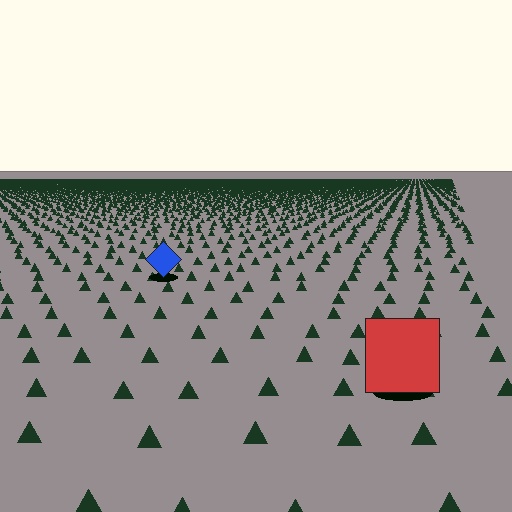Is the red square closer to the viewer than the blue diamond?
Yes. The red square is closer — you can tell from the texture gradient: the ground texture is coarser near it.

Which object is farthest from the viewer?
The blue diamond is farthest from the viewer. It appears smaller and the ground texture around it is denser.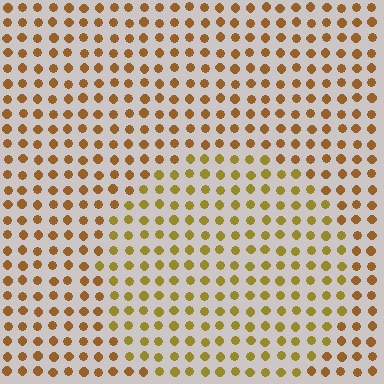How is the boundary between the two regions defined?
The boundary is defined purely by a slight shift in hue (about 23 degrees). Spacing, size, and orientation are identical on both sides.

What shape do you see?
I see a circle.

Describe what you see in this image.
The image is filled with small brown elements in a uniform arrangement. A circle-shaped region is visible where the elements are tinted to a slightly different hue, forming a subtle color boundary.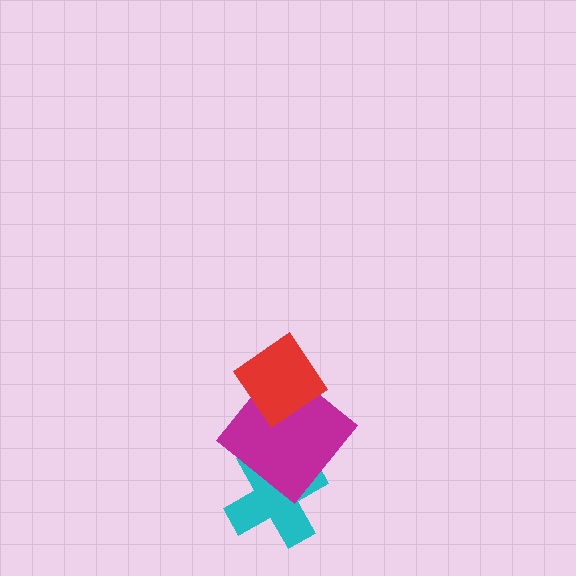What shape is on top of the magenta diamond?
The red diamond is on top of the magenta diamond.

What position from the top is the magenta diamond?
The magenta diamond is 2nd from the top.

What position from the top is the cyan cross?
The cyan cross is 3rd from the top.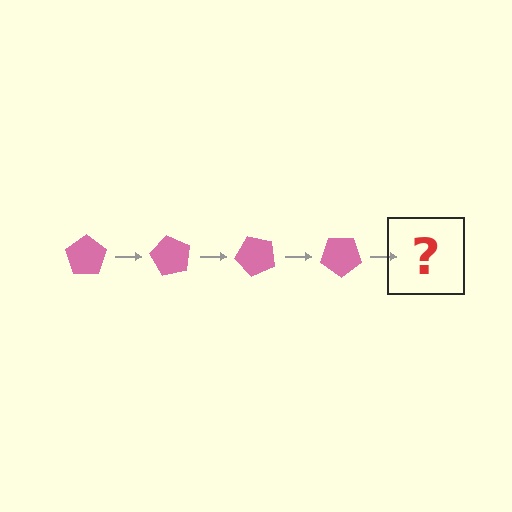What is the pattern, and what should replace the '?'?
The pattern is that the pentagon rotates 60 degrees each step. The '?' should be a pink pentagon rotated 240 degrees.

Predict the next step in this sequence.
The next step is a pink pentagon rotated 240 degrees.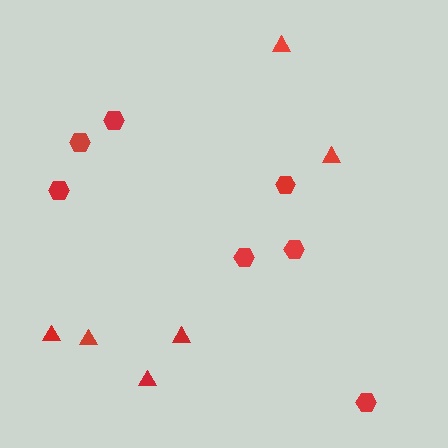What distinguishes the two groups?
There are 2 groups: one group of hexagons (7) and one group of triangles (6).